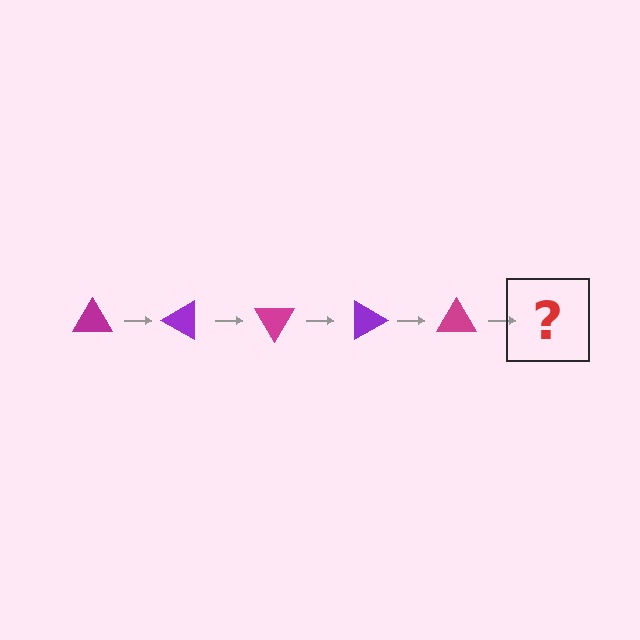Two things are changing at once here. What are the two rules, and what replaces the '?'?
The two rules are that it rotates 30 degrees each step and the color cycles through magenta and purple. The '?' should be a purple triangle, rotated 150 degrees from the start.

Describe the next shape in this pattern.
It should be a purple triangle, rotated 150 degrees from the start.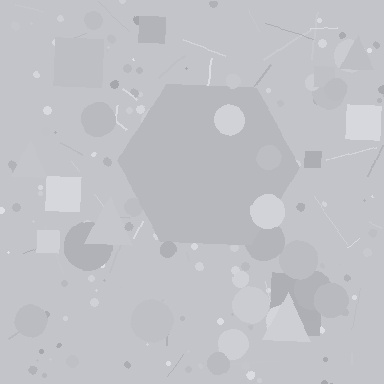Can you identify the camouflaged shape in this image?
The camouflaged shape is a hexagon.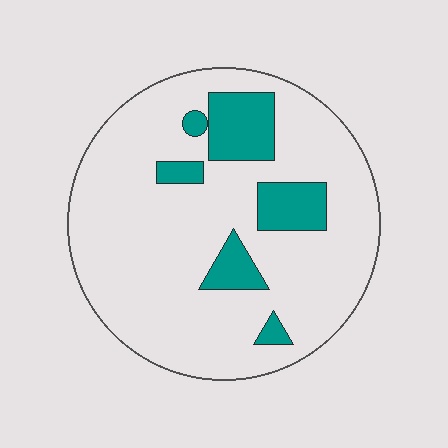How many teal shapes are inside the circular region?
6.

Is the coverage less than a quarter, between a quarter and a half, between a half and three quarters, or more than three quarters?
Less than a quarter.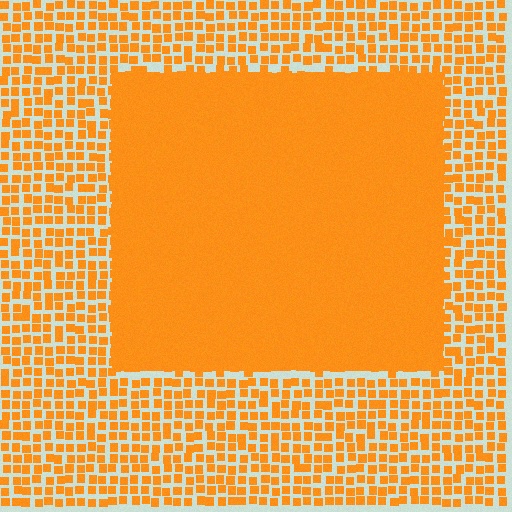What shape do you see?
I see a rectangle.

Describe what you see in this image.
The image contains small orange elements arranged at two different densities. A rectangle-shaped region is visible where the elements are more densely packed than the surrounding area.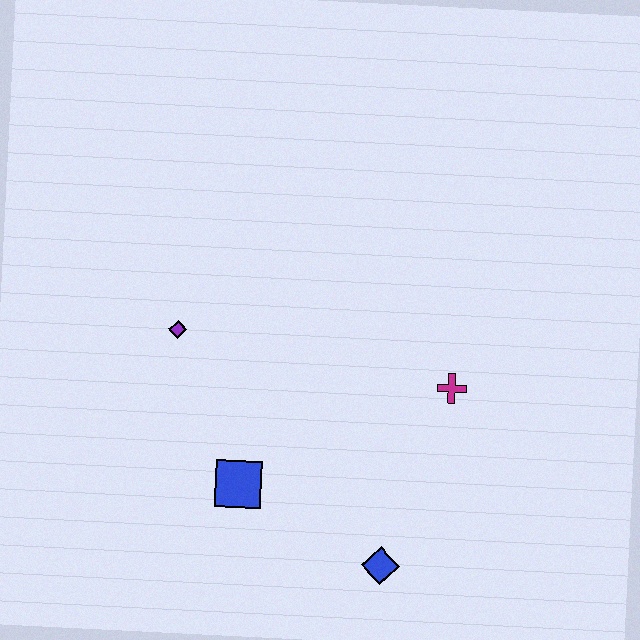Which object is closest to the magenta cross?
The blue diamond is closest to the magenta cross.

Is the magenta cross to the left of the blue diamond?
No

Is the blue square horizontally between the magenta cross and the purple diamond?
Yes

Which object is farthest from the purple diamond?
The blue diamond is farthest from the purple diamond.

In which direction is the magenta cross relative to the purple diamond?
The magenta cross is to the right of the purple diamond.